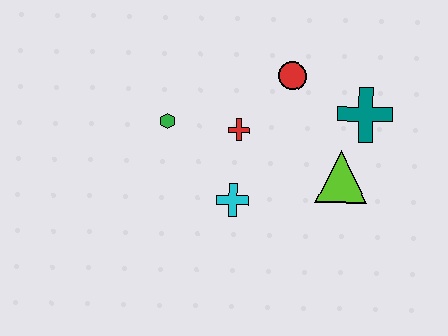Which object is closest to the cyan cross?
The red cross is closest to the cyan cross.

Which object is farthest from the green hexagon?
The teal cross is farthest from the green hexagon.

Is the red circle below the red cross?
No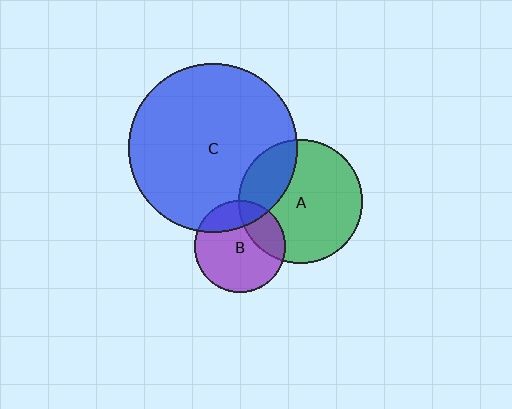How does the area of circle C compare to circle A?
Approximately 1.9 times.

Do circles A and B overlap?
Yes.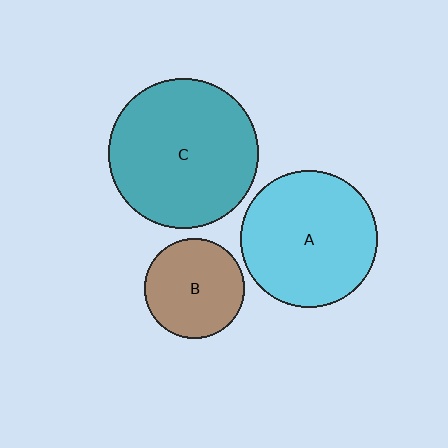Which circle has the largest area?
Circle C (teal).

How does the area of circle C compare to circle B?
Approximately 2.2 times.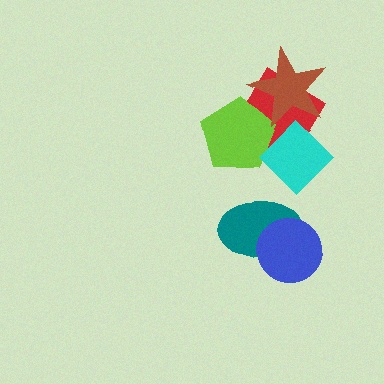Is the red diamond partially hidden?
Yes, it is partially covered by another shape.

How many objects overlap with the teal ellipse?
1 object overlaps with the teal ellipse.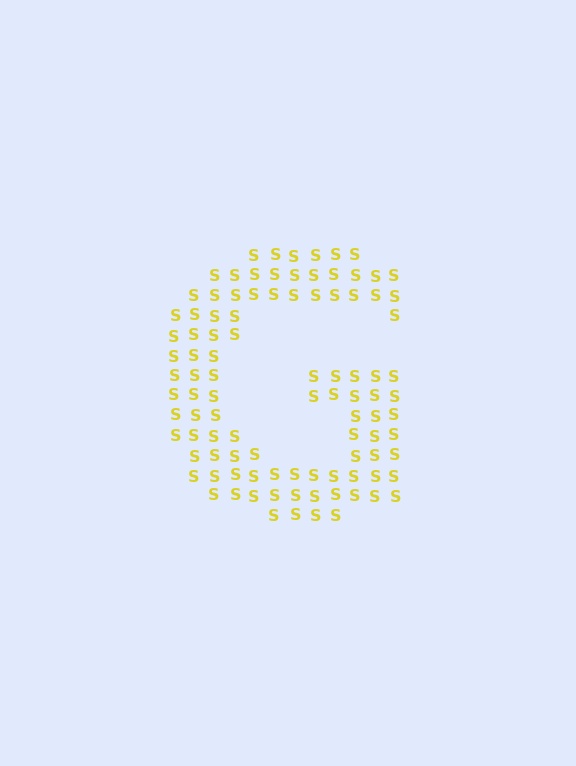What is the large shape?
The large shape is the letter G.